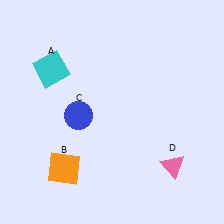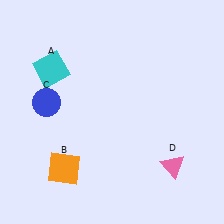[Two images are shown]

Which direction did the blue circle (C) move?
The blue circle (C) moved left.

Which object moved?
The blue circle (C) moved left.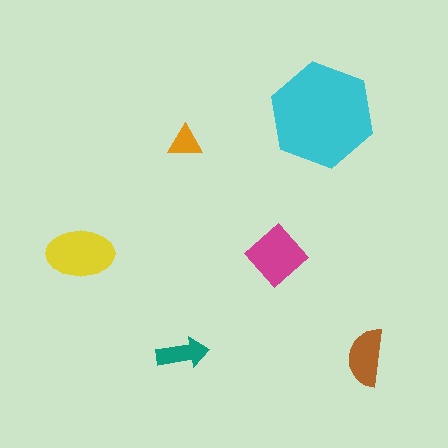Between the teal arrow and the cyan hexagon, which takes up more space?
The cyan hexagon.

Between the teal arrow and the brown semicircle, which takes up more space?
The brown semicircle.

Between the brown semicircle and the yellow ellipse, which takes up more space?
The yellow ellipse.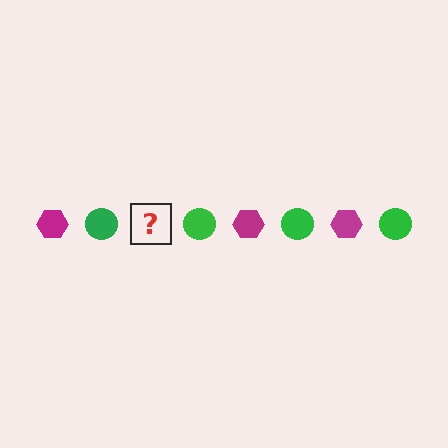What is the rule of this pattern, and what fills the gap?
The rule is that the pattern alternates between magenta hexagon and green circle. The gap should be filled with a magenta hexagon.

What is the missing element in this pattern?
The missing element is a magenta hexagon.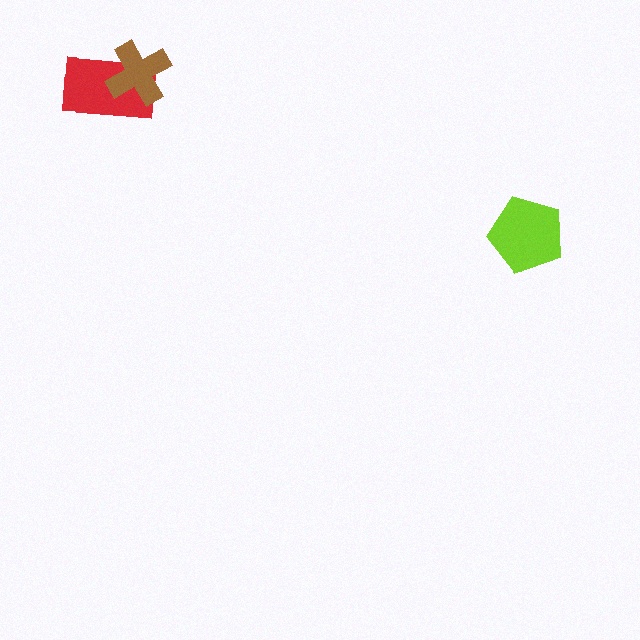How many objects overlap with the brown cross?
1 object overlaps with the brown cross.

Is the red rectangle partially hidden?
Yes, it is partially covered by another shape.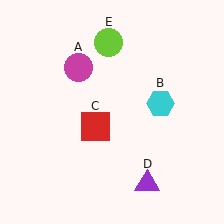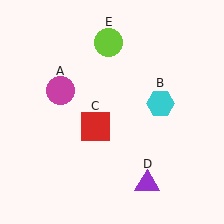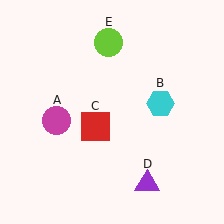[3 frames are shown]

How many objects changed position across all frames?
1 object changed position: magenta circle (object A).